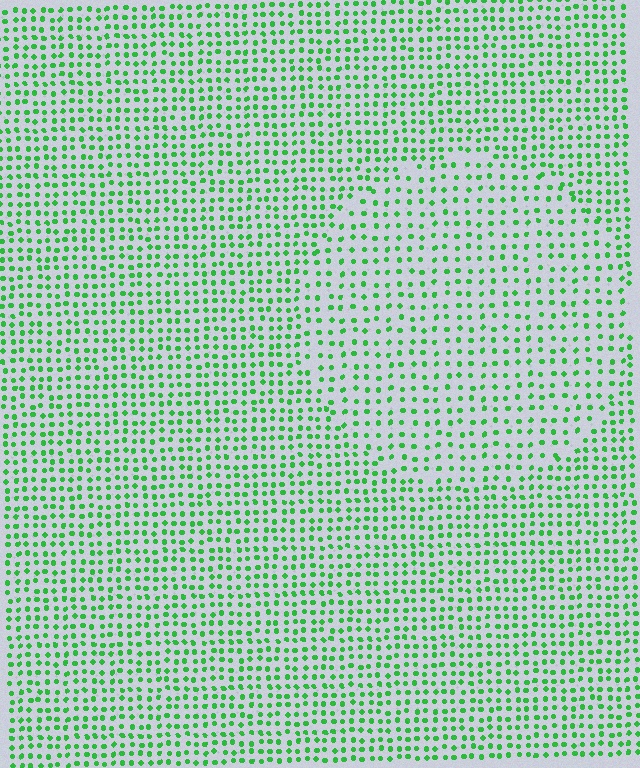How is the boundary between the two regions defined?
The boundary is defined by a change in element density (approximately 1.6x ratio). All elements are the same color, size, and shape.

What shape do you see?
I see a circle.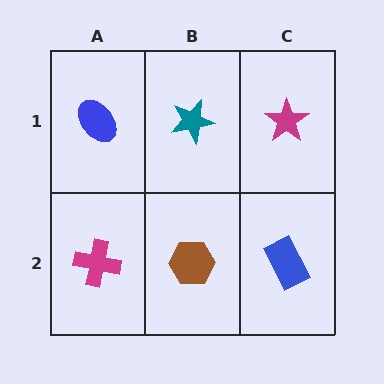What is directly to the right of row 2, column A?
A brown hexagon.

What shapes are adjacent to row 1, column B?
A brown hexagon (row 2, column B), a blue ellipse (row 1, column A), a magenta star (row 1, column C).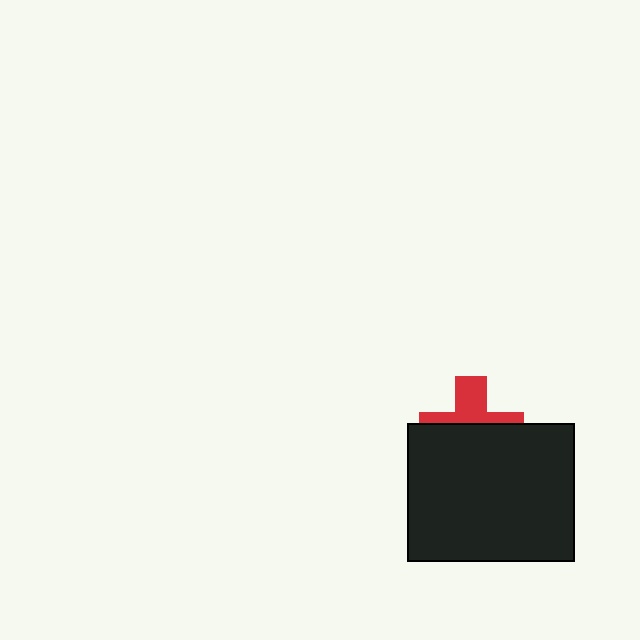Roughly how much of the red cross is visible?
A small part of it is visible (roughly 41%).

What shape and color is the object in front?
The object in front is a black rectangle.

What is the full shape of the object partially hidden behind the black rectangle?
The partially hidden object is a red cross.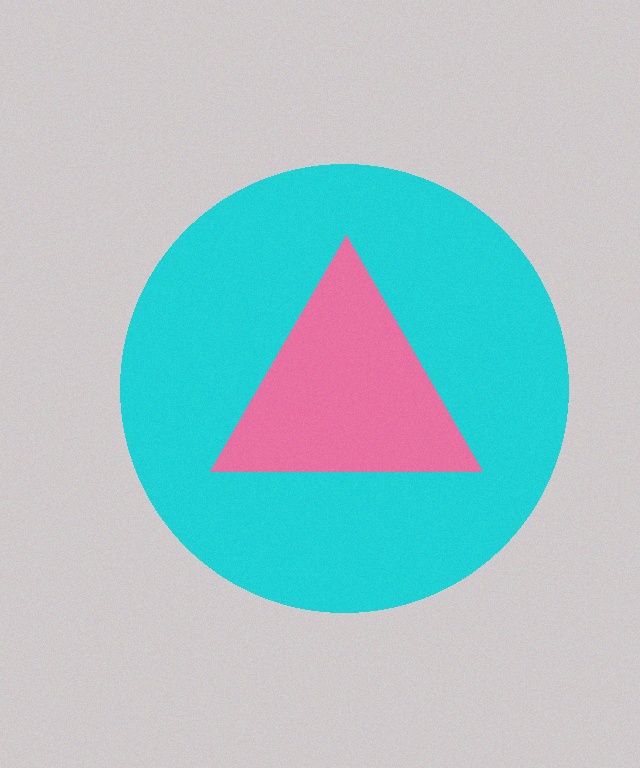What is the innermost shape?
The pink triangle.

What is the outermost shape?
The cyan circle.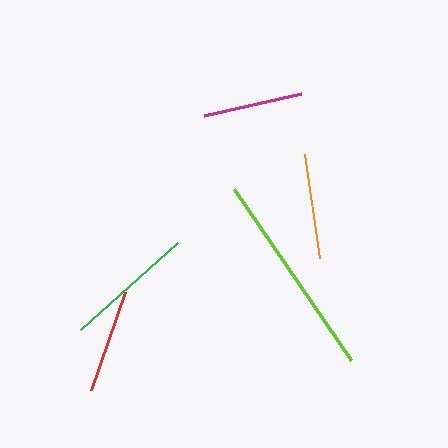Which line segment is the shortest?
The magenta line is the shortest at approximately 99 pixels.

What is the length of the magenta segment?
The magenta segment is approximately 99 pixels long.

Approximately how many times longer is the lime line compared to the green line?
The lime line is approximately 1.6 times the length of the green line.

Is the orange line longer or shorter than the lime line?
The lime line is longer than the orange line.